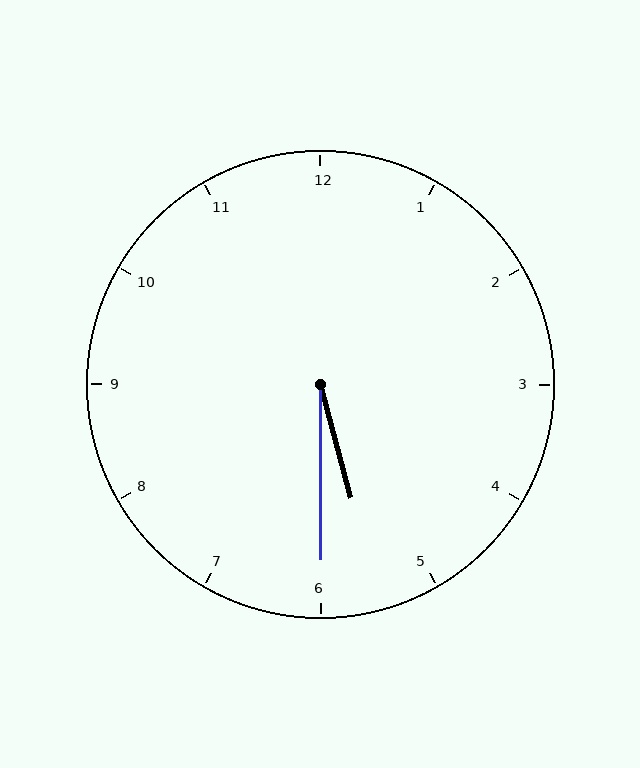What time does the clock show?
5:30.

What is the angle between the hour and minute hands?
Approximately 15 degrees.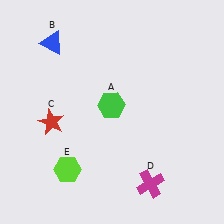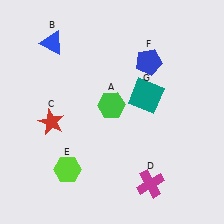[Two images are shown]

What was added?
A blue pentagon (F), a teal square (G) were added in Image 2.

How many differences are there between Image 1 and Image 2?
There are 2 differences between the two images.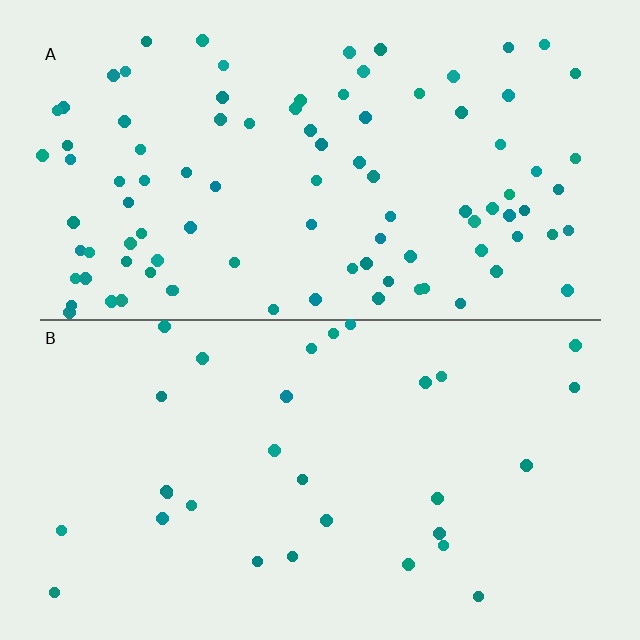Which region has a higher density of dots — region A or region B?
A (the top).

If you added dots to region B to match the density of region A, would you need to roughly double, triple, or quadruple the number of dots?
Approximately triple.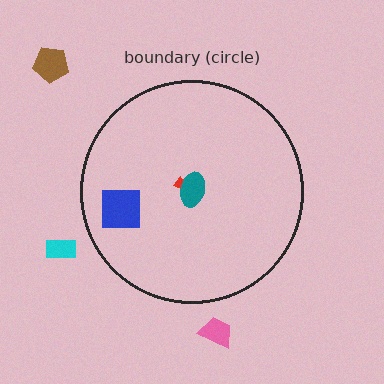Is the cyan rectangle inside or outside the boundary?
Outside.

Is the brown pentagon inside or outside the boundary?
Outside.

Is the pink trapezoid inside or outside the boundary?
Outside.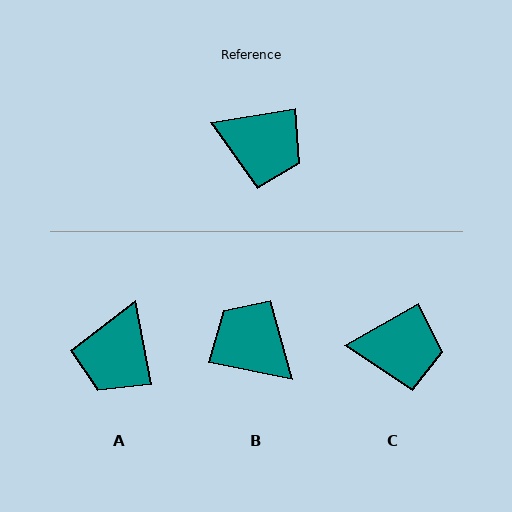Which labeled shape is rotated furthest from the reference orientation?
B, about 160 degrees away.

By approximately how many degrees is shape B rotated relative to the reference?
Approximately 160 degrees counter-clockwise.